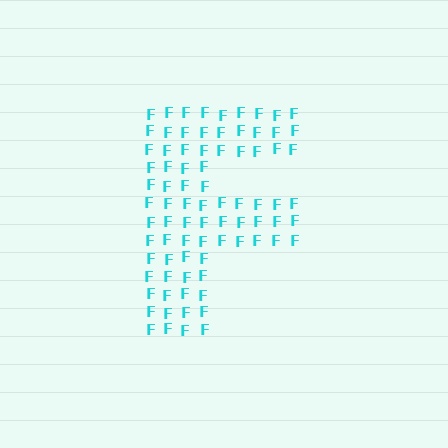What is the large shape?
The large shape is the letter F.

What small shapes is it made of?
It is made of small letter F's.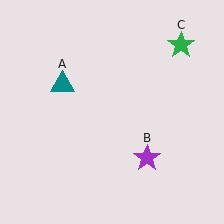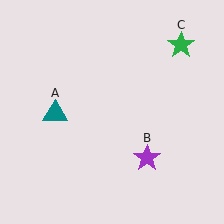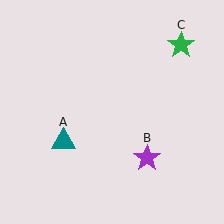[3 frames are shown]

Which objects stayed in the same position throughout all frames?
Purple star (object B) and green star (object C) remained stationary.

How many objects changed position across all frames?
1 object changed position: teal triangle (object A).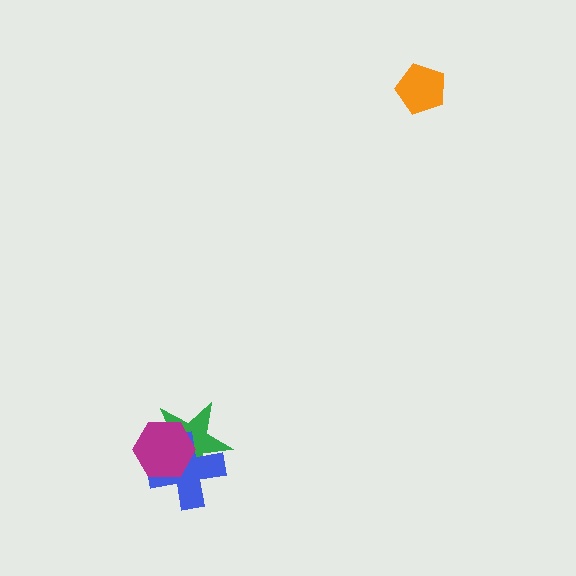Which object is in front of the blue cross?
The magenta hexagon is in front of the blue cross.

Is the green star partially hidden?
Yes, it is partially covered by another shape.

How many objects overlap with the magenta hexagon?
2 objects overlap with the magenta hexagon.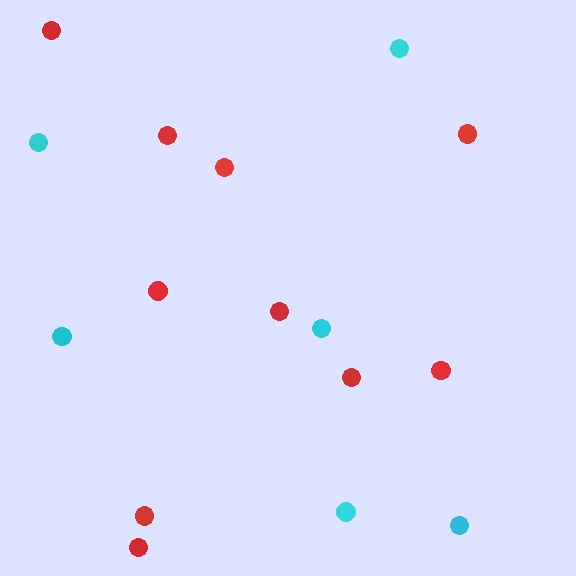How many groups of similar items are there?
There are 2 groups: one group of red circles (10) and one group of cyan circles (6).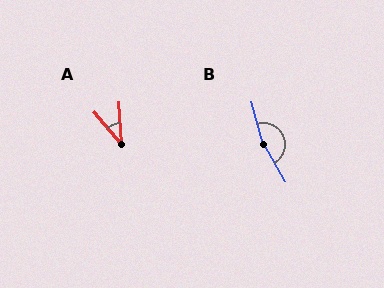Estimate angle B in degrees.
Approximately 166 degrees.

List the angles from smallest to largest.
A (37°), B (166°).